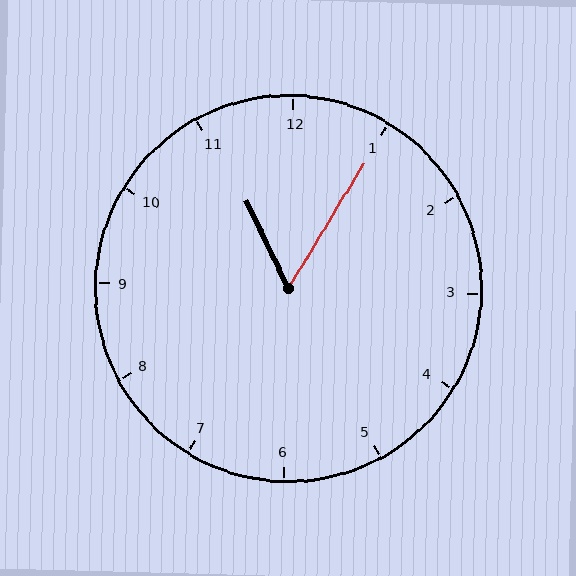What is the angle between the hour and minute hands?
Approximately 58 degrees.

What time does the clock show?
11:05.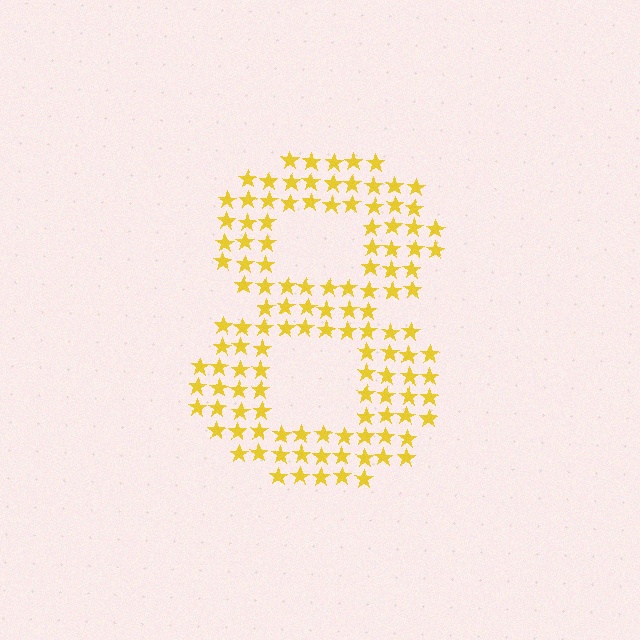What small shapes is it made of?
It is made of small stars.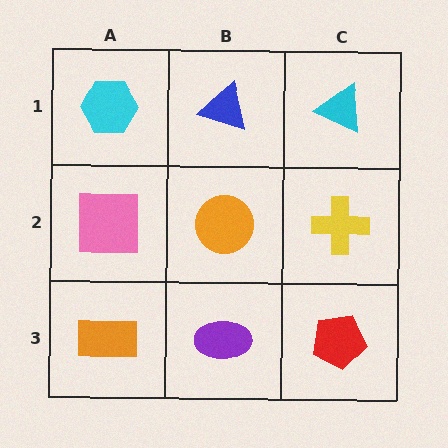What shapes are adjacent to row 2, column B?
A blue triangle (row 1, column B), a purple ellipse (row 3, column B), a pink square (row 2, column A), a yellow cross (row 2, column C).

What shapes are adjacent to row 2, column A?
A cyan hexagon (row 1, column A), an orange rectangle (row 3, column A), an orange circle (row 2, column B).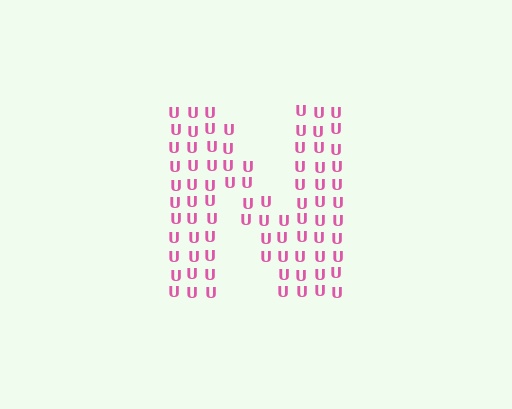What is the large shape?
The large shape is the letter N.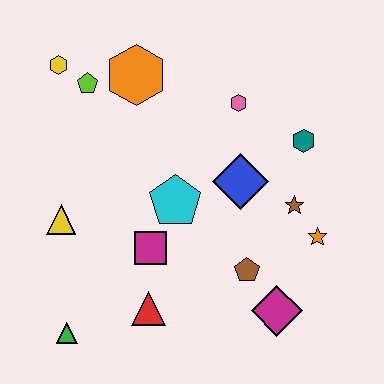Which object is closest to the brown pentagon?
The magenta diamond is closest to the brown pentagon.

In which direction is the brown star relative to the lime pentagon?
The brown star is to the right of the lime pentagon.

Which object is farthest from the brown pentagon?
The yellow hexagon is farthest from the brown pentagon.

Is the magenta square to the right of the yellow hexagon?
Yes